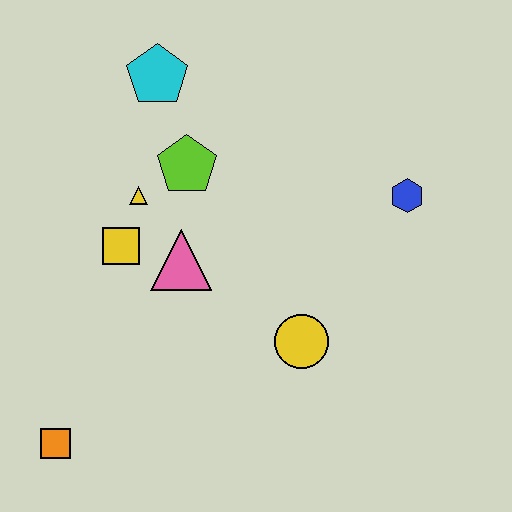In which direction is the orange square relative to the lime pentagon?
The orange square is below the lime pentagon.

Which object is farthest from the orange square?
The blue hexagon is farthest from the orange square.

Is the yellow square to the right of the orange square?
Yes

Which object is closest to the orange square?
The yellow square is closest to the orange square.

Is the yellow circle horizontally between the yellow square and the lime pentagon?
No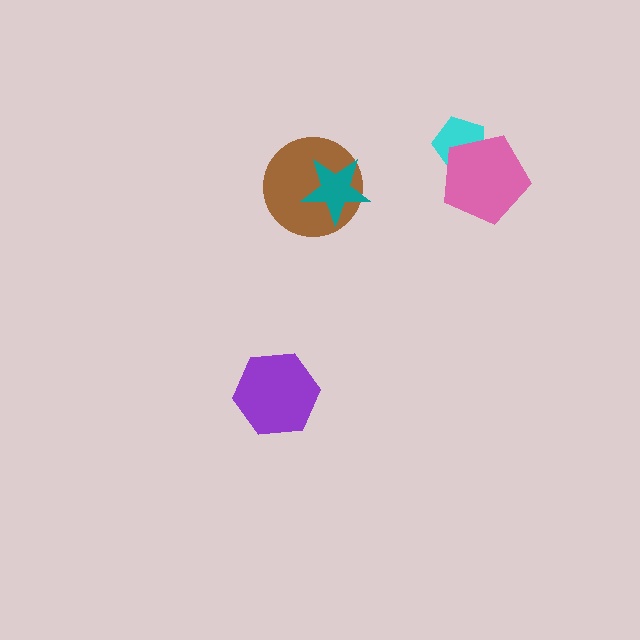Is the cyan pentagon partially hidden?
Yes, it is partially covered by another shape.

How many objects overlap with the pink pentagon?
1 object overlaps with the pink pentagon.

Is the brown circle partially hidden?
Yes, it is partially covered by another shape.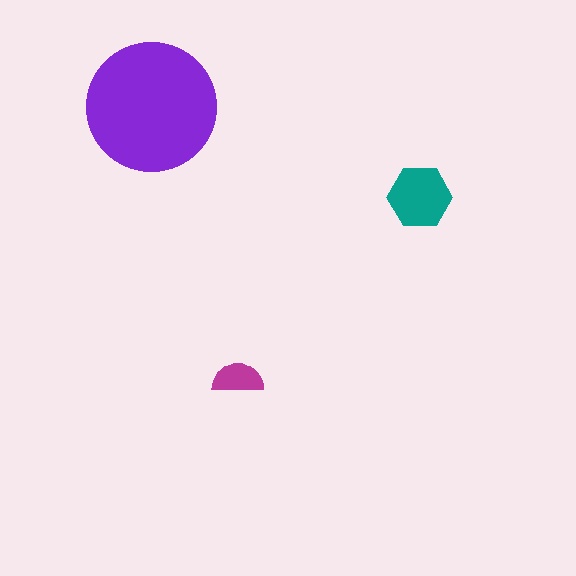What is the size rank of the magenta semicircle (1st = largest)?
3rd.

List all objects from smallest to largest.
The magenta semicircle, the teal hexagon, the purple circle.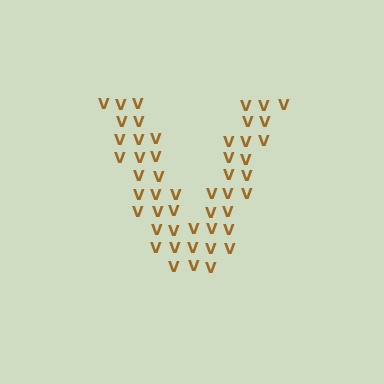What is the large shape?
The large shape is the letter V.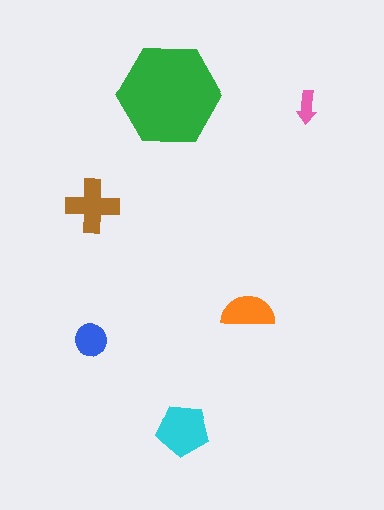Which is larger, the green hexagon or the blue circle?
The green hexagon.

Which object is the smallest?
The pink arrow.